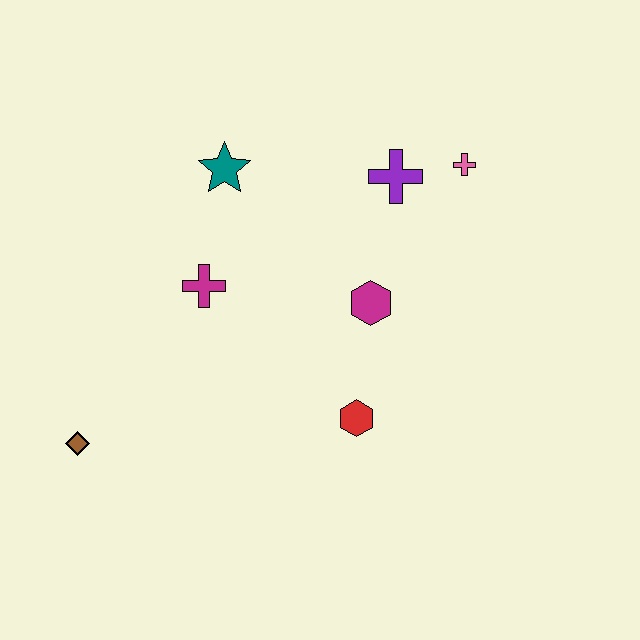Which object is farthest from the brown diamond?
The pink cross is farthest from the brown diamond.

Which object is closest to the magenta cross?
The teal star is closest to the magenta cross.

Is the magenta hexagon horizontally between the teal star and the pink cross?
Yes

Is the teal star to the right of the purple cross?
No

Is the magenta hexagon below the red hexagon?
No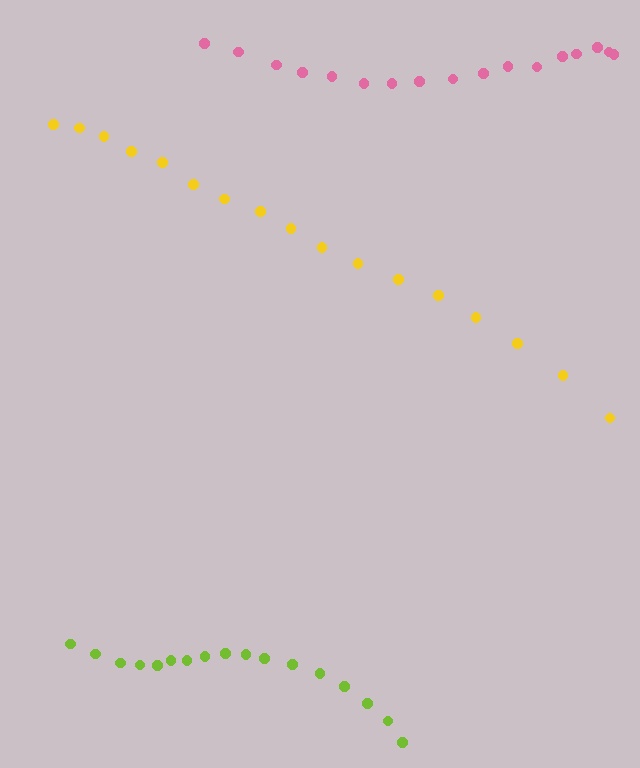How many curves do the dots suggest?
There are 3 distinct paths.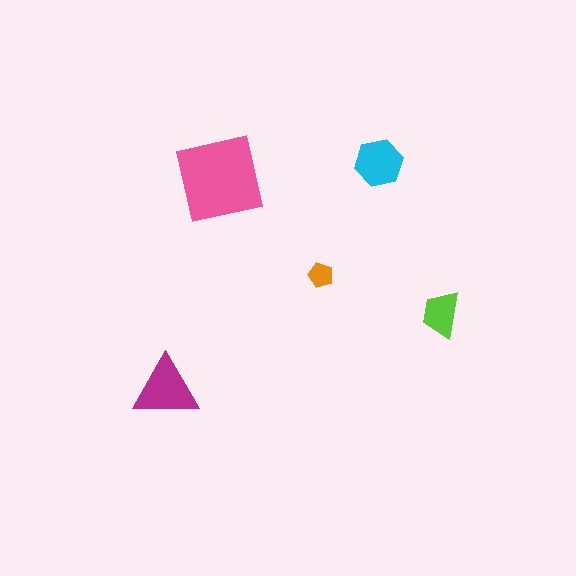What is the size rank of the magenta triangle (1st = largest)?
2nd.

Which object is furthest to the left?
The magenta triangle is leftmost.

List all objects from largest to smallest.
The pink square, the magenta triangle, the cyan hexagon, the lime trapezoid, the orange pentagon.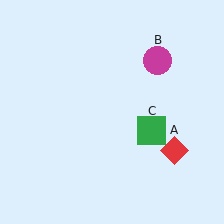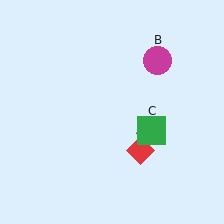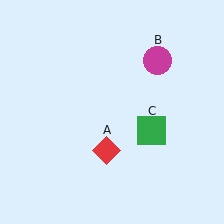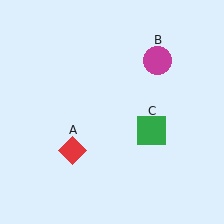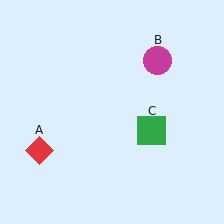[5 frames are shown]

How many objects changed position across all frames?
1 object changed position: red diamond (object A).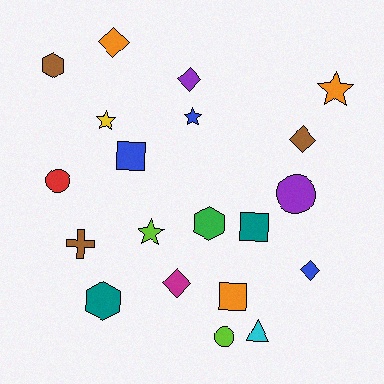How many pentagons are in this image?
There are no pentagons.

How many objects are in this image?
There are 20 objects.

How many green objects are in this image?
There is 1 green object.